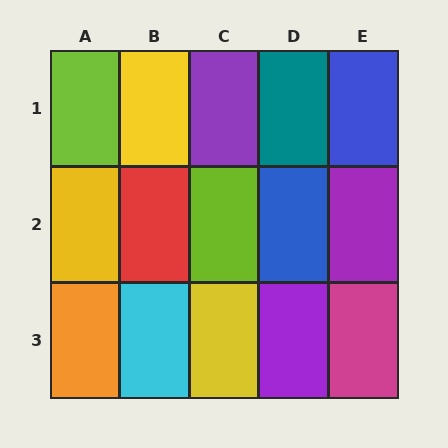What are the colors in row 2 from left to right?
Yellow, red, lime, blue, purple.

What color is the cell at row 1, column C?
Purple.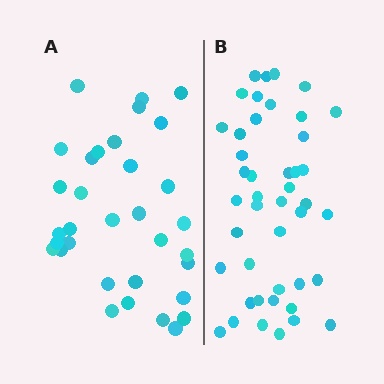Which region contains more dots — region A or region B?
Region B (the right region) has more dots.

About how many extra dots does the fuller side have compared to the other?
Region B has roughly 12 or so more dots than region A.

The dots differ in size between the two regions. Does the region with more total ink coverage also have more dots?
No. Region A has more total ink coverage because its dots are larger, but region B actually contains more individual dots. Total area can be misleading — the number of items is what matters here.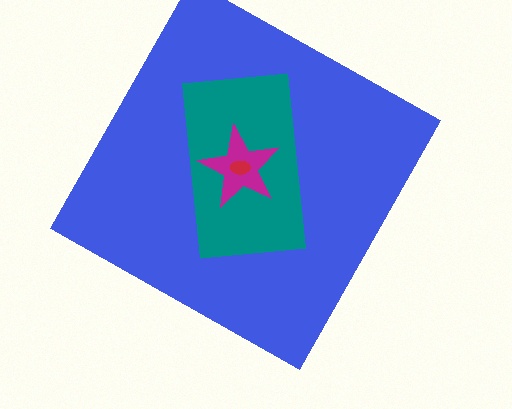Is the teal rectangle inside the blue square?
Yes.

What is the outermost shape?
The blue square.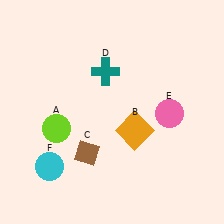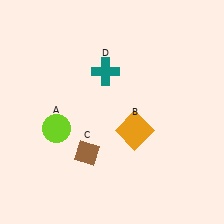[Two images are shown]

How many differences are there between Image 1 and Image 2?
There are 2 differences between the two images.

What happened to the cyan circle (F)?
The cyan circle (F) was removed in Image 2. It was in the bottom-left area of Image 1.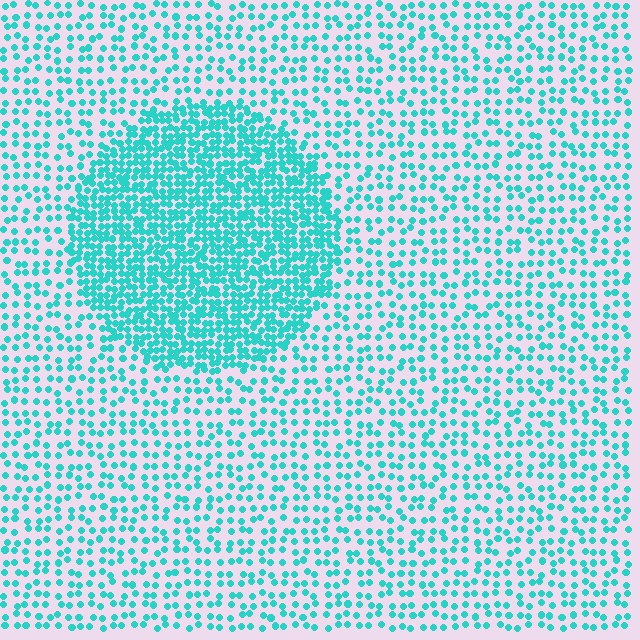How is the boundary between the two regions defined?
The boundary is defined by a change in element density (approximately 2.4x ratio). All elements are the same color, size, and shape.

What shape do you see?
I see a circle.